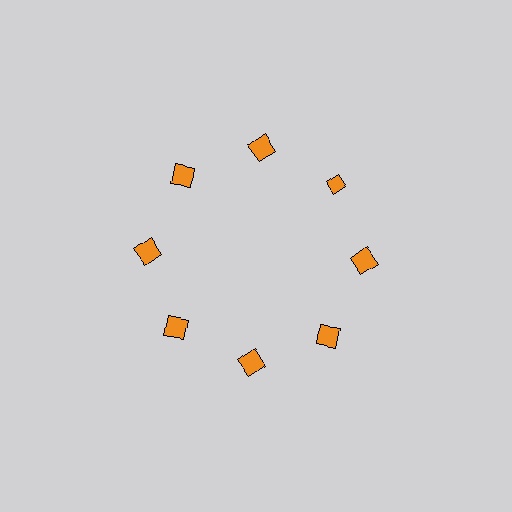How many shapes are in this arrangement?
There are 8 shapes arranged in a ring pattern.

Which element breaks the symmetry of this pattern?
The orange diamond at roughly the 2 o'clock position breaks the symmetry. All other shapes are orange squares.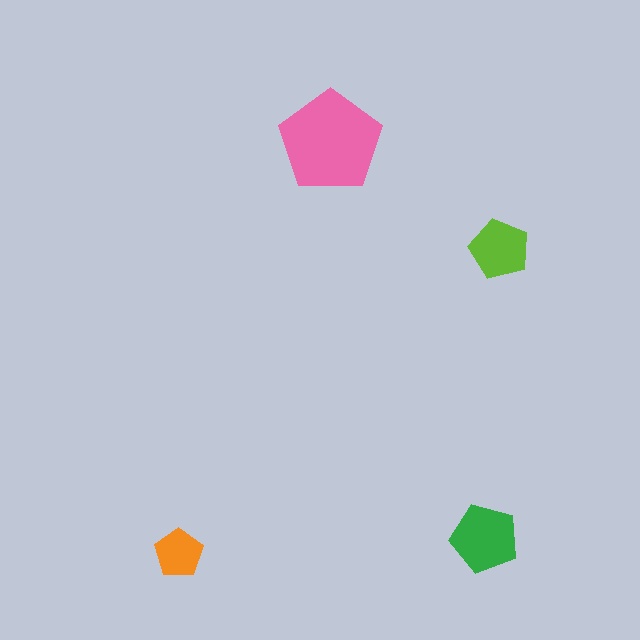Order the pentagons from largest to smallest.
the pink one, the green one, the lime one, the orange one.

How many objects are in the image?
There are 4 objects in the image.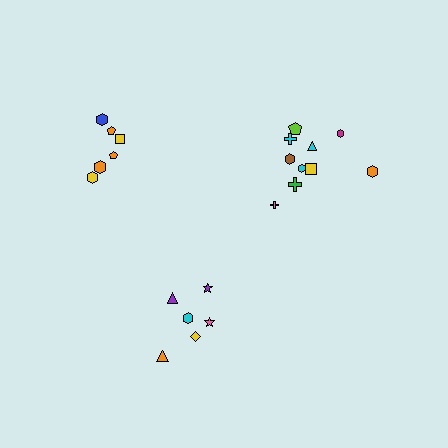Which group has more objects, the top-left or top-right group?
The top-right group.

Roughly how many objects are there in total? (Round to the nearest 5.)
Roughly 20 objects in total.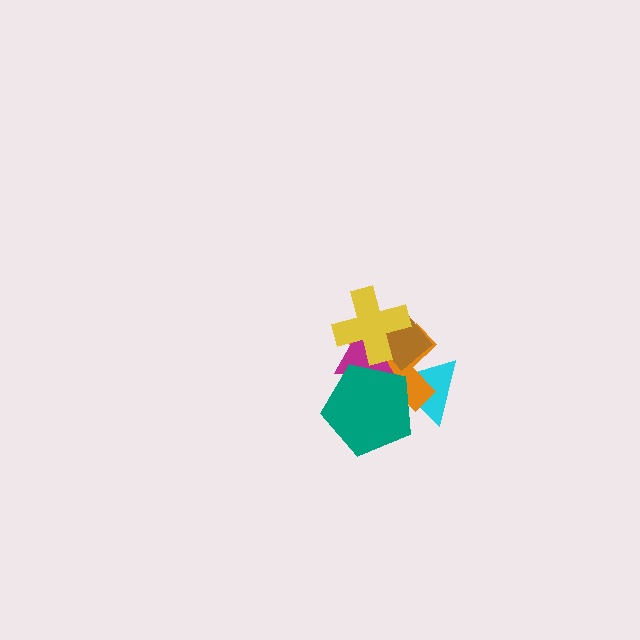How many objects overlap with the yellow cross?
3 objects overlap with the yellow cross.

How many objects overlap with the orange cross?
5 objects overlap with the orange cross.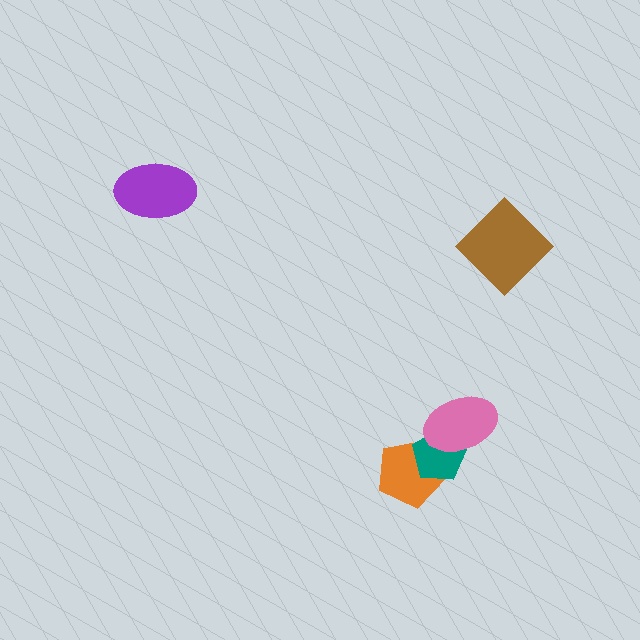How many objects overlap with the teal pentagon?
2 objects overlap with the teal pentagon.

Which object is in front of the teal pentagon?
The pink ellipse is in front of the teal pentagon.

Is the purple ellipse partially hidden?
No, no other shape covers it.